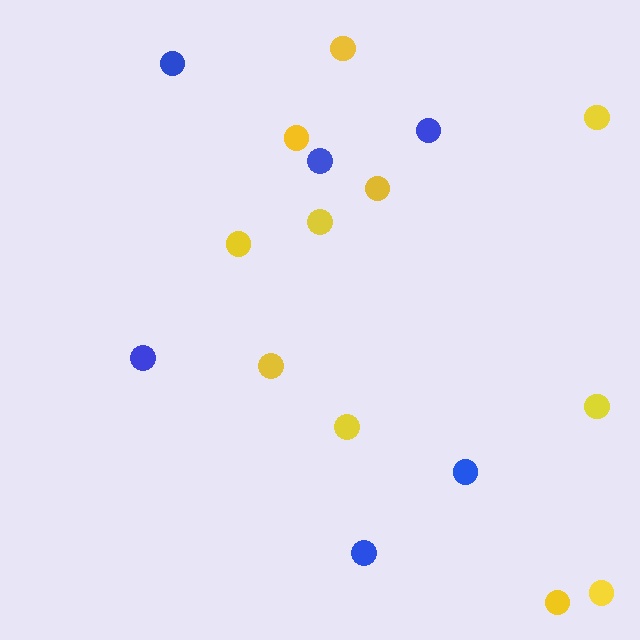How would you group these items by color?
There are 2 groups: one group of blue circles (6) and one group of yellow circles (11).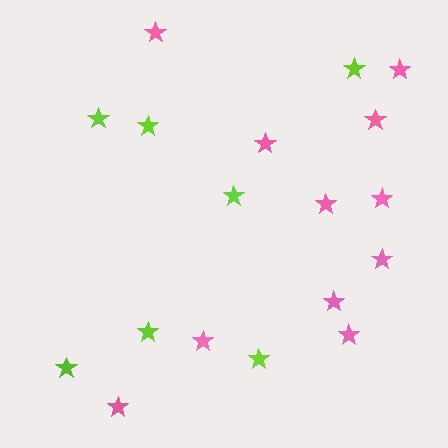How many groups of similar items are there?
There are 2 groups: one group of lime stars (7) and one group of pink stars (11).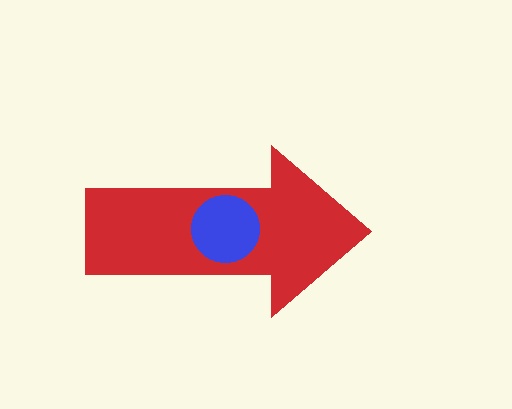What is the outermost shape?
The red arrow.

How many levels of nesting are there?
2.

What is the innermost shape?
The blue circle.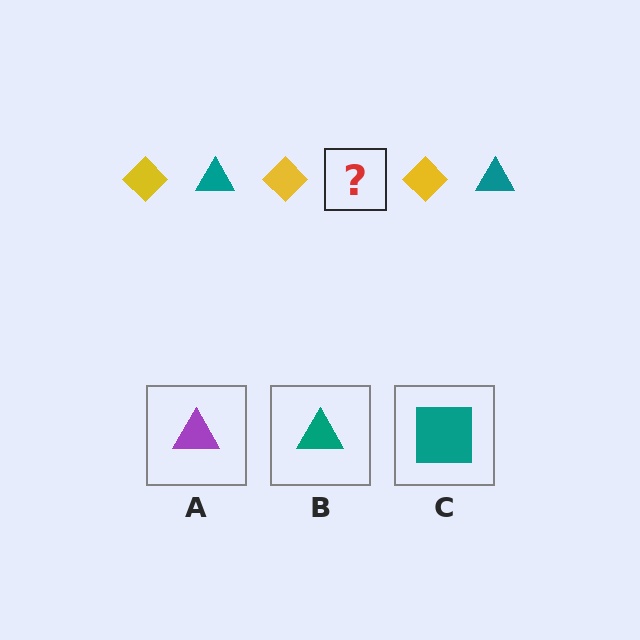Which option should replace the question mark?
Option B.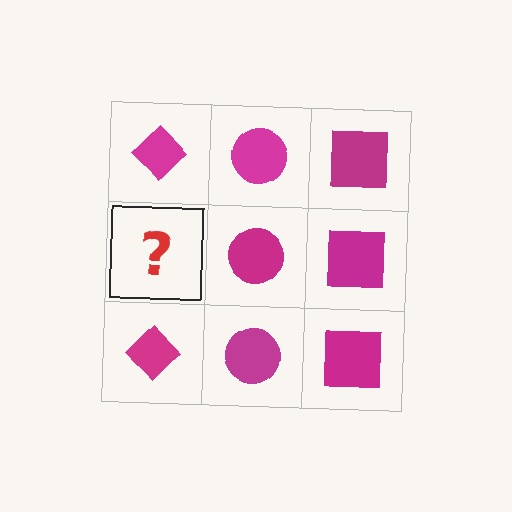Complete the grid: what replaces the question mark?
The question mark should be replaced with a magenta diamond.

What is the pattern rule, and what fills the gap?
The rule is that each column has a consistent shape. The gap should be filled with a magenta diamond.